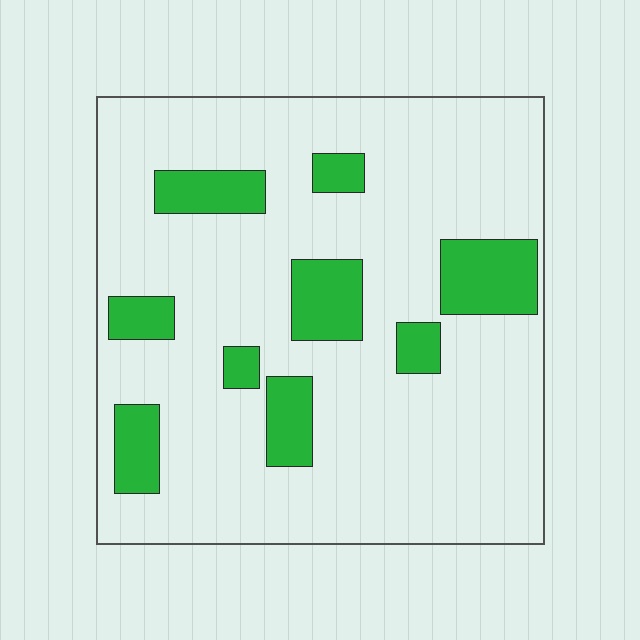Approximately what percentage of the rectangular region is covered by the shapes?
Approximately 20%.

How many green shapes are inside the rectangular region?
9.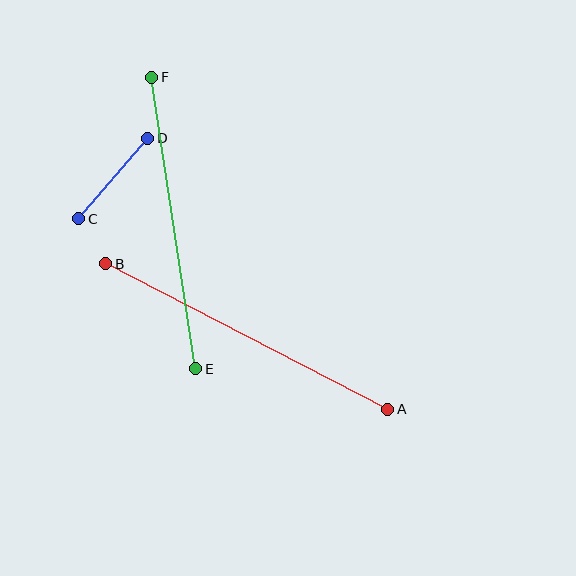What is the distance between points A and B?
The distance is approximately 317 pixels.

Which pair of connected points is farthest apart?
Points A and B are farthest apart.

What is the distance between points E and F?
The distance is approximately 295 pixels.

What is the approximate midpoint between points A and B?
The midpoint is at approximately (247, 336) pixels.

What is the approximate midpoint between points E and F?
The midpoint is at approximately (174, 223) pixels.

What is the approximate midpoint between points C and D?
The midpoint is at approximately (113, 179) pixels.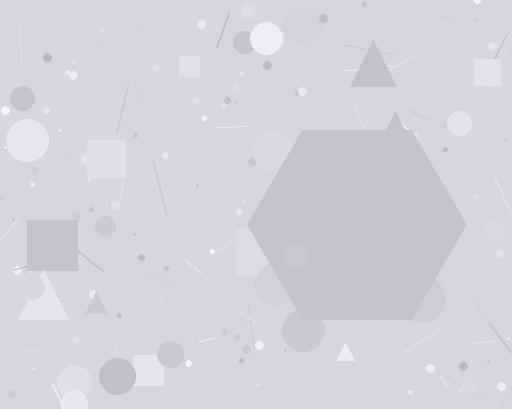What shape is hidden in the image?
A hexagon is hidden in the image.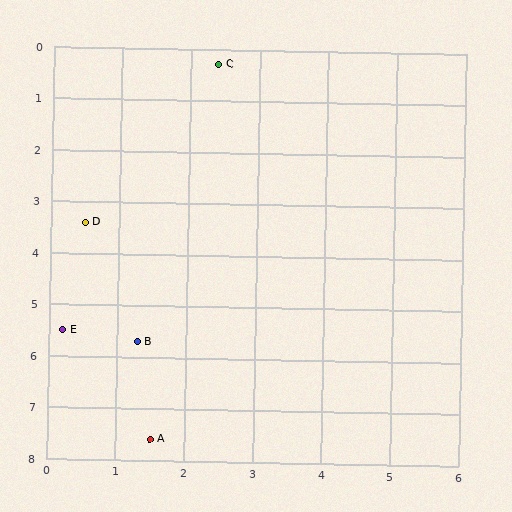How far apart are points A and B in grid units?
Points A and B are about 1.9 grid units apart.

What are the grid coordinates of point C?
Point C is at approximately (2.4, 0.3).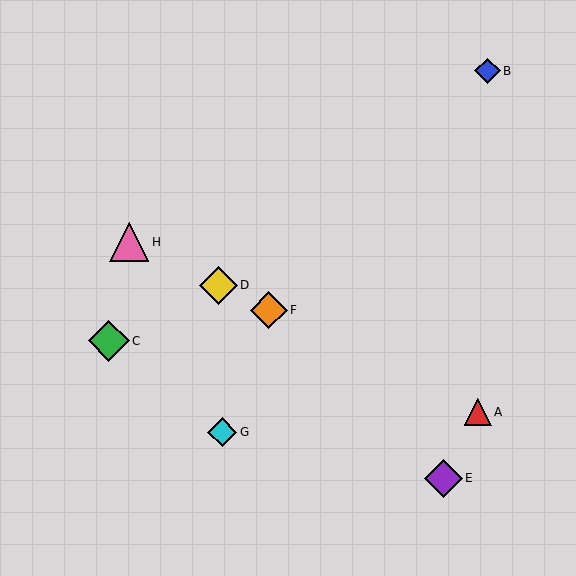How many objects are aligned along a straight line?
4 objects (A, D, F, H) are aligned along a straight line.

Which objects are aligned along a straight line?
Objects A, D, F, H are aligned along a straight line.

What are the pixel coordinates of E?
Object E is at (443, 478).